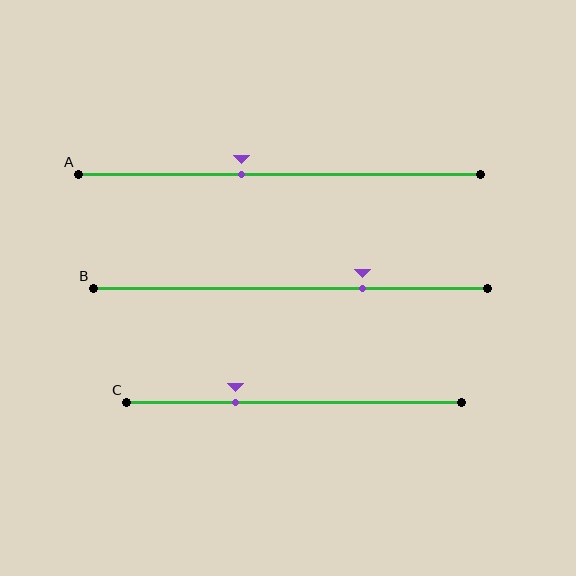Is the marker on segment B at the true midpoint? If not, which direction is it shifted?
No, the marker on segment B is shifted to the right by about 18% of the segment length.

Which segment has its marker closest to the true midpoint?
Segment A has its marker closest to the true midpoint.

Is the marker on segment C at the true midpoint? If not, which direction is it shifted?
No, the marker on segment C is shifted to the left by about 18% of the segment length.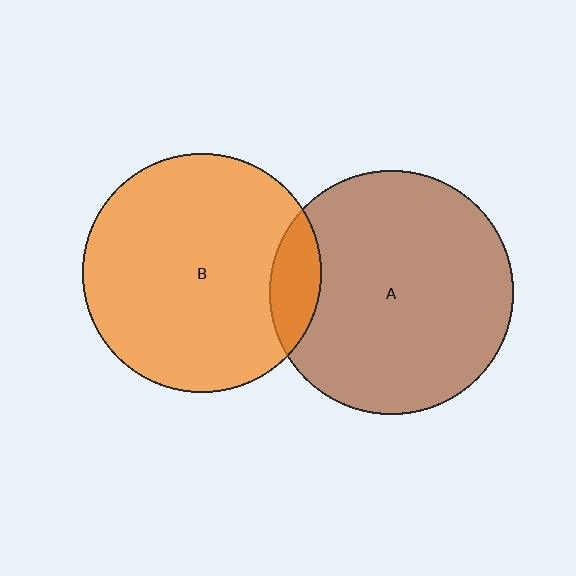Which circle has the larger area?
Circle A (brown).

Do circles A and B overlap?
Yes.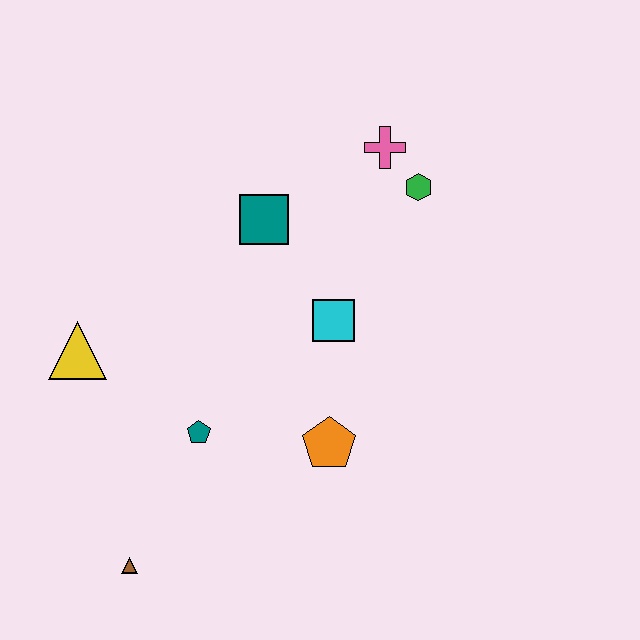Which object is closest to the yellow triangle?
The teal pentagon is closest to the yellow triangle.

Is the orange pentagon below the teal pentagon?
Yes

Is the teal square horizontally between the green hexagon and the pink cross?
No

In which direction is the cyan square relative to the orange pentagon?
The cyan square is above the orange pentagon.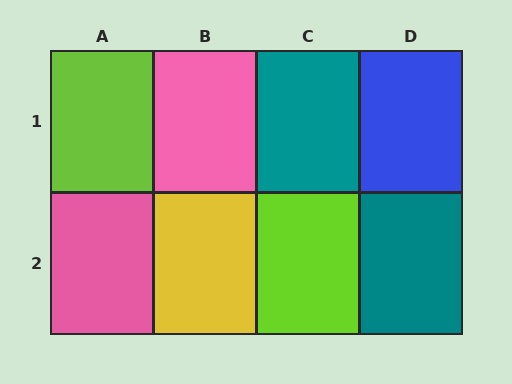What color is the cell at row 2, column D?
Teal.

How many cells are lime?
2 cells are lime.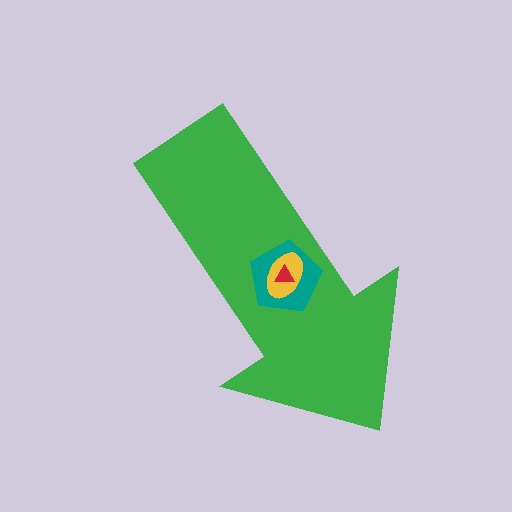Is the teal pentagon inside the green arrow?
Yes.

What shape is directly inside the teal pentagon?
The yellow ellipse.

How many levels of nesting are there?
4.